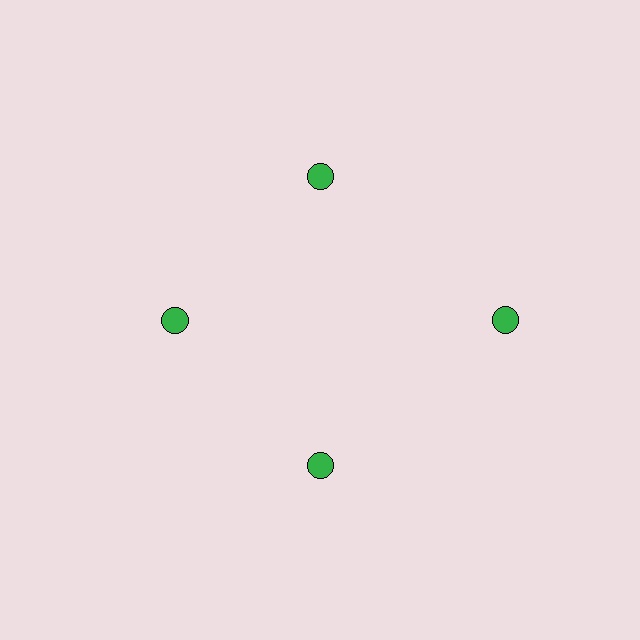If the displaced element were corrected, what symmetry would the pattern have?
It would have 4-fold rotational symmetry — the pattern would map onto itself every 90 degrees.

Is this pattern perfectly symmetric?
No. The 4 green circles are arranged in a ring, but one element near the 3 o'clock position is pushed outward from the center, breaking the 4-fold rotational symmetry.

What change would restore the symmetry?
The symmetry would be restored by moving it inward, back onto the ring so that all 4 circles sit at equal angles and equal distance from the center.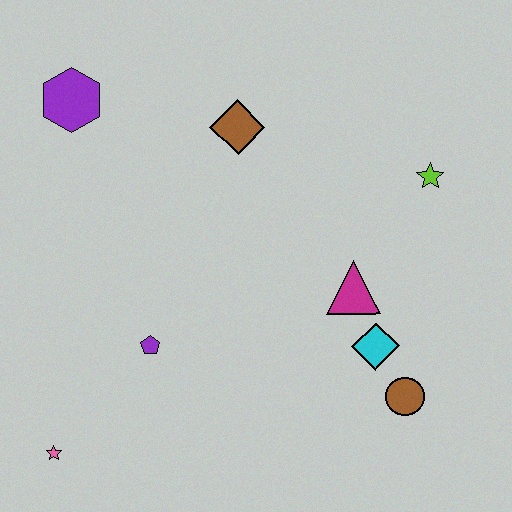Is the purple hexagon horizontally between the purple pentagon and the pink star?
Yes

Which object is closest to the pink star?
The purple pentagon is closest to the pink star.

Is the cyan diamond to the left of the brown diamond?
No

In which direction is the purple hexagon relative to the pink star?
The purple hexagon is above the pink star.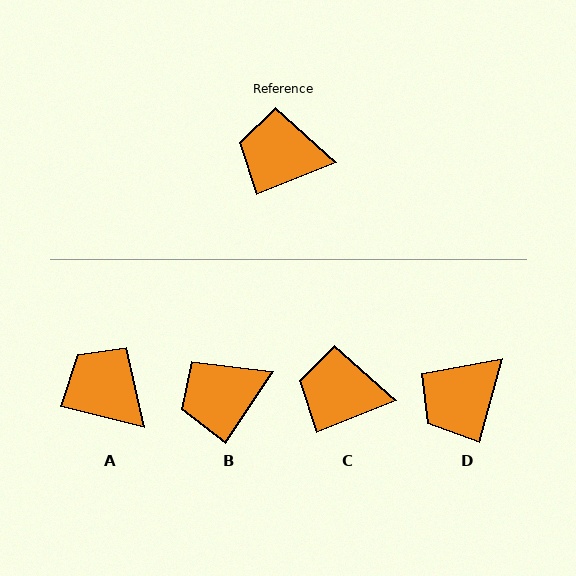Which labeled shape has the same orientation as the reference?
C.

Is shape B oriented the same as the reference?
No, it is off by about 35 degrees.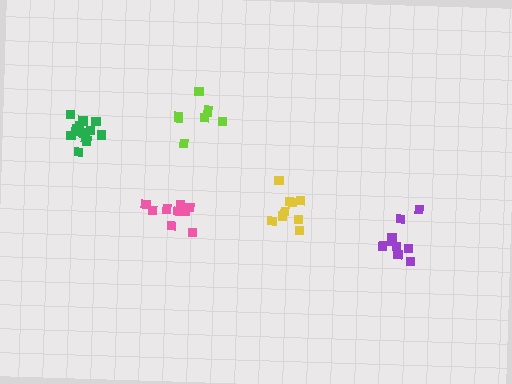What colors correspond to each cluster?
The clusters are colored: purple, pink, green, yellow, lime.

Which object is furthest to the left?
The green cluster is leftmost.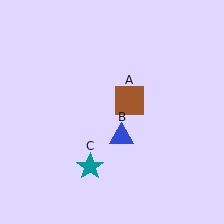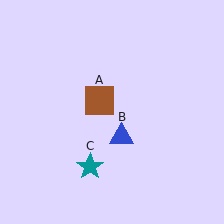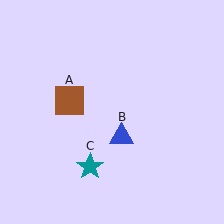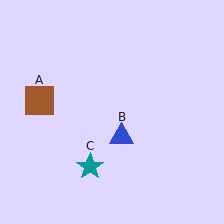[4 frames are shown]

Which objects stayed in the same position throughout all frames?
Blue triangle (object B) and teal star (object C) remained stationary.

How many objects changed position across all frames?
1 object changed position: brown square (object A).